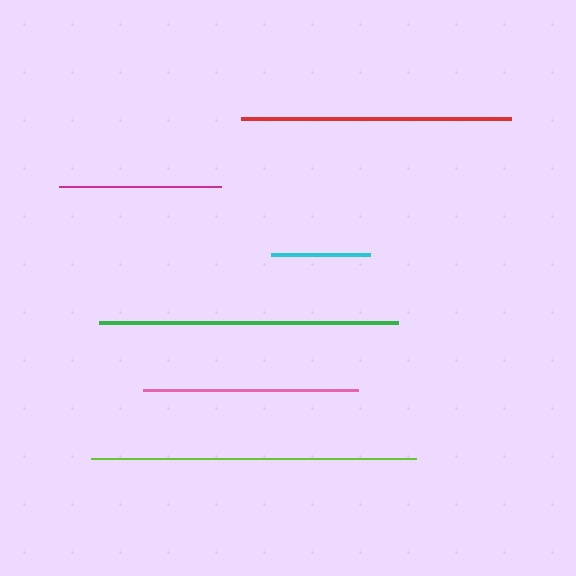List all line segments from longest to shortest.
From longest to shortest: lime, green, red, pink, magenta, cyan.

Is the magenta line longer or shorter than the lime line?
The lime line is longer than the magenta line.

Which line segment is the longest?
The lime line is the longest at approximately 325 pixels.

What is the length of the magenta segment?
The magenta segment is approximately 163 pixels long.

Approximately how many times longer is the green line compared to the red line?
The green line is approximately 1.1 times the length of the red line.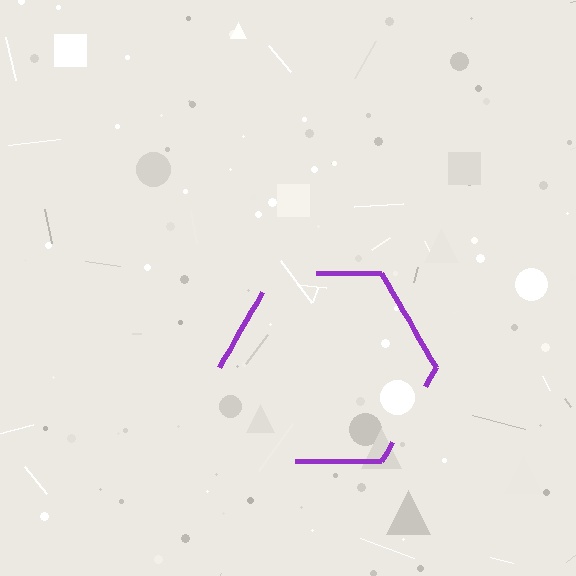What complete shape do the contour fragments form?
The contour fragments form a hexagon.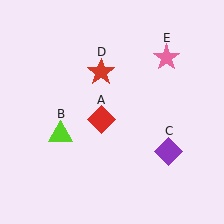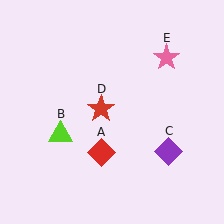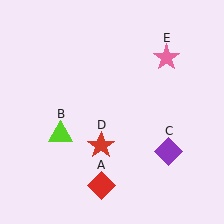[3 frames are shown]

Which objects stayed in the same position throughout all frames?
Lime triangle (object B) and purple diamond (object C) and pink star (object E) remained stationary.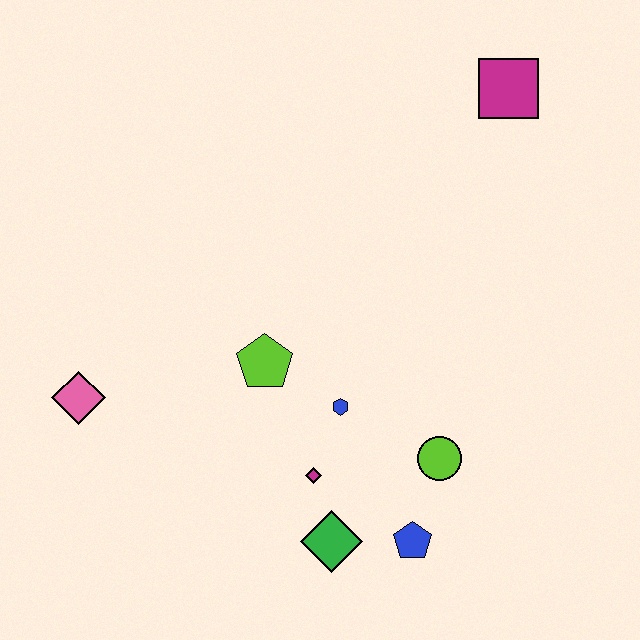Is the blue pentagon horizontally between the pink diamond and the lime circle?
Yes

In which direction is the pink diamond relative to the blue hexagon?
The pink diamond is to the left of the blue hexagon.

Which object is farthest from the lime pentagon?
The magenta square is farthest from the lime pentagon.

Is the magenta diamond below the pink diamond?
Yes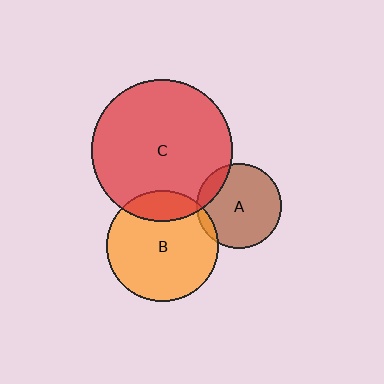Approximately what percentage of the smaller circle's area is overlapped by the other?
Approximately 20%.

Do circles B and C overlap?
Yes.